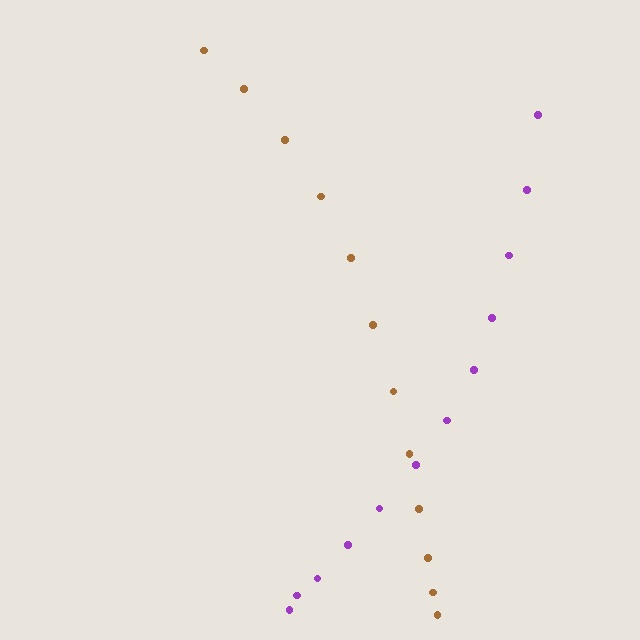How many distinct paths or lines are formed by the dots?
There are 2 distinct paths.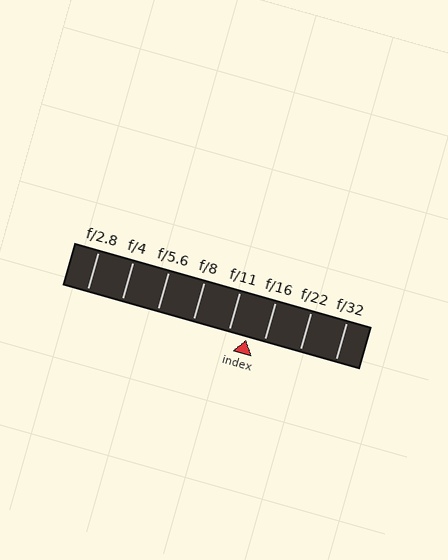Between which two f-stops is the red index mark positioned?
The index mark is between f/11 and f/16.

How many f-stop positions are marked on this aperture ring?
There are 8 f-stop positions marked.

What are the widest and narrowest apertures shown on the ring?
The widest aperture shown is f/2.8 and the narrowest is f/32.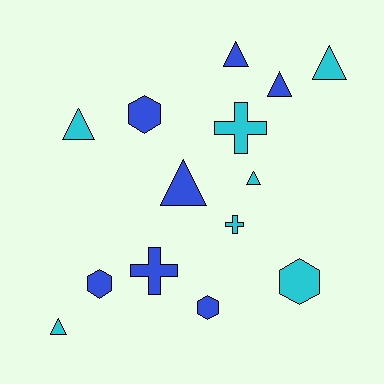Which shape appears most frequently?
Triangle, with 7 objects.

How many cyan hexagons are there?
There is 1 cyan hexagon.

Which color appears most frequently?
Blue, with 7 objects.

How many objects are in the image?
There are 14 objects.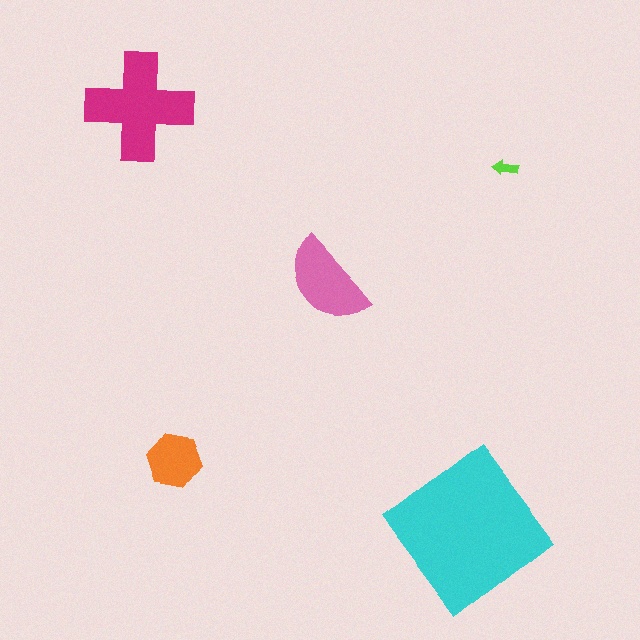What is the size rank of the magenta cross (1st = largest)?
2nd.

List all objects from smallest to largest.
The lime arrow, the orange hexagon, the pink semicircle, the magenta cross, the cyan diamond.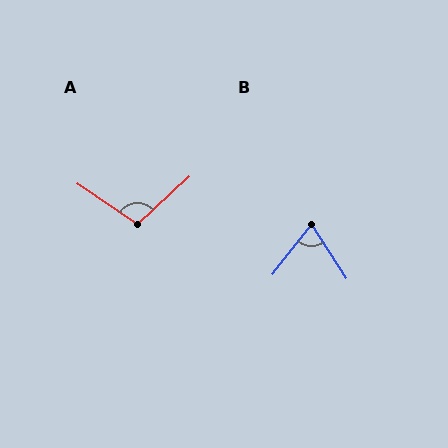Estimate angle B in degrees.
Approximately 70 degrees.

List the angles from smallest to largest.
B (70°), A (103°).